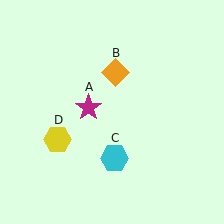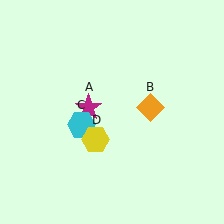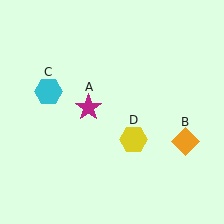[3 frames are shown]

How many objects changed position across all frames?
3 objects changed position: orange diamond (object B), cyan hexagon (object C), yellow hexagon (object D).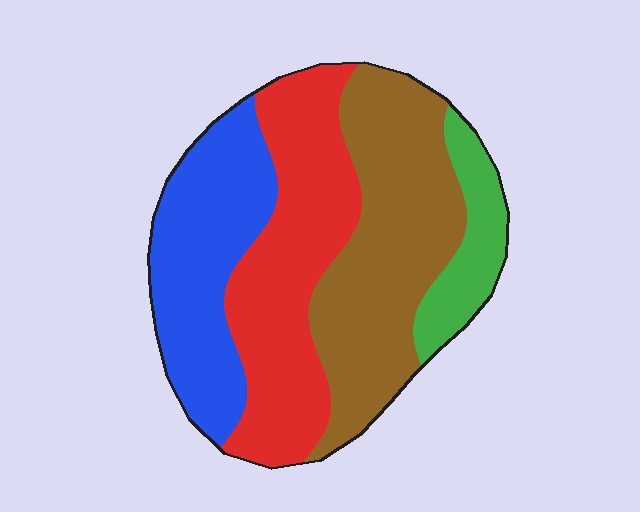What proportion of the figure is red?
Red covers about 30% of the figure.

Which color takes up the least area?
Green, at roughly 10%.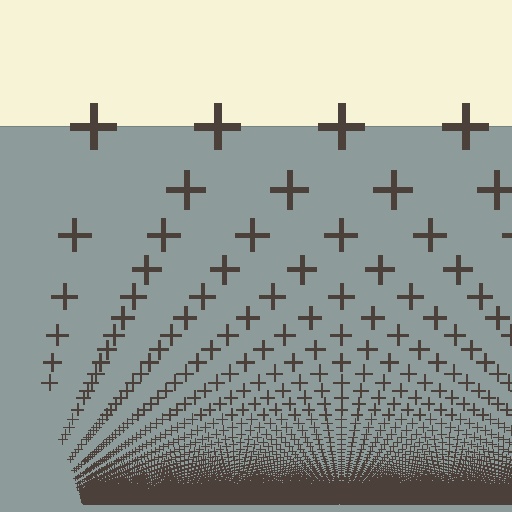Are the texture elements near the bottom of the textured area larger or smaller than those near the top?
Smaller. The gradient is inverted — elements near the bottom are smaller and denser.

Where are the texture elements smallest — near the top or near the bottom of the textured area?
Near the bottom.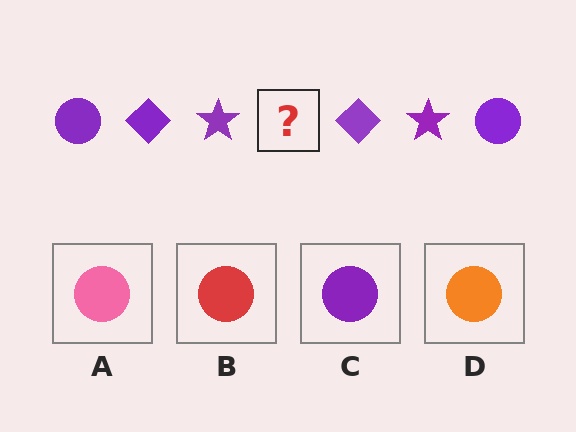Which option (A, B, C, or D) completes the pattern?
C.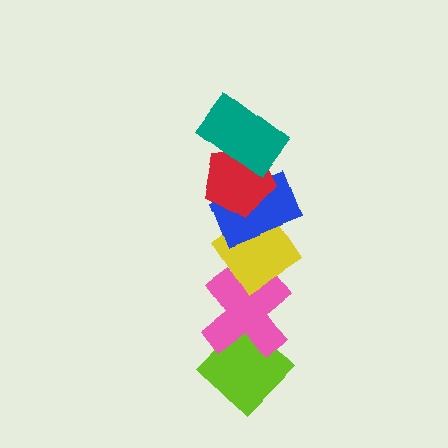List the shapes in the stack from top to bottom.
From top to bottom: the teal rectangle, the red pentagon, the blue rectangle, the yellow diamond, the pink cross, the lime diamond.